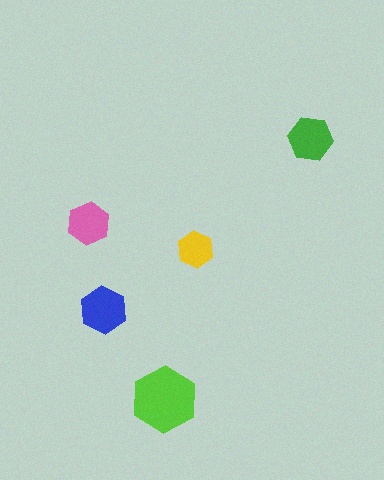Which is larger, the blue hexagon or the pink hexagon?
The blue one.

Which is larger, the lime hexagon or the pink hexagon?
The lime one.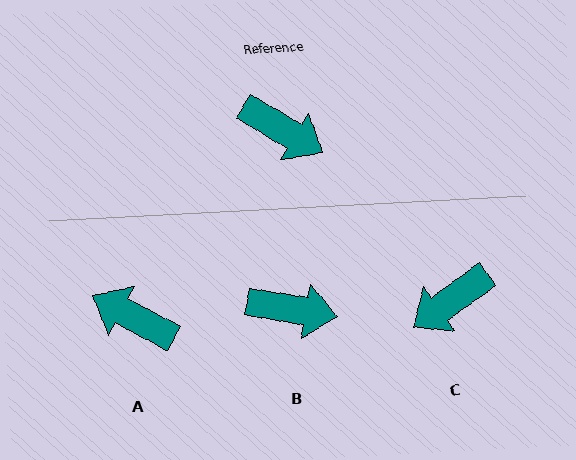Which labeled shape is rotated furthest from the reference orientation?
A, about 177 degrees away.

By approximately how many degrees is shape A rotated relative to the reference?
Approximately 177 degrees clockwise.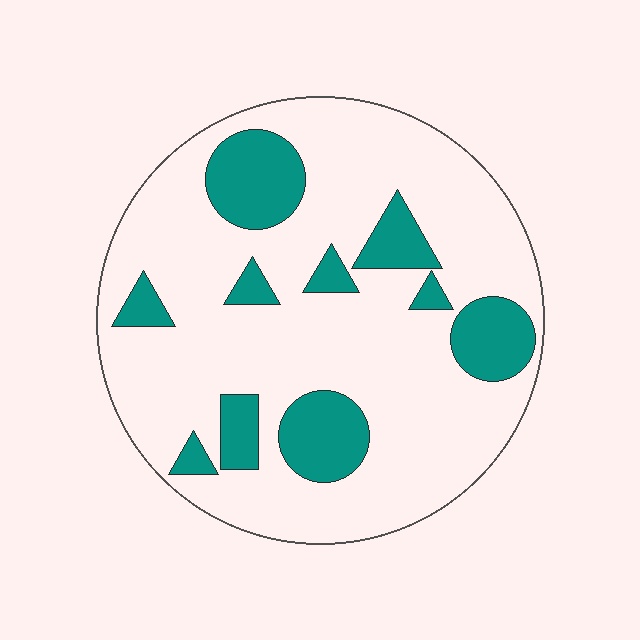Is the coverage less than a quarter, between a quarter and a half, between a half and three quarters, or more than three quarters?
Less than a quarter.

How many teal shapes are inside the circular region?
10.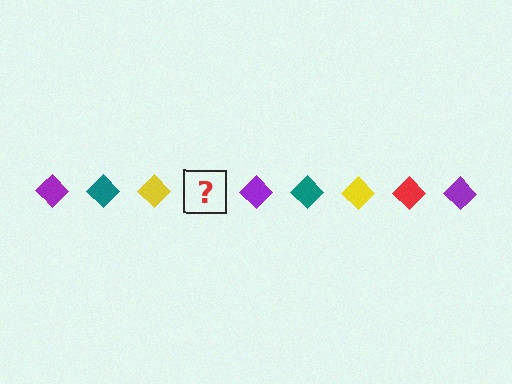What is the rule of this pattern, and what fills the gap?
The rule is that the pattern cycles through purple, teal, yellow, red diamonds. The gap should be filled with a red diamond.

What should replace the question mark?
The question mark should be replaced with a red diamond.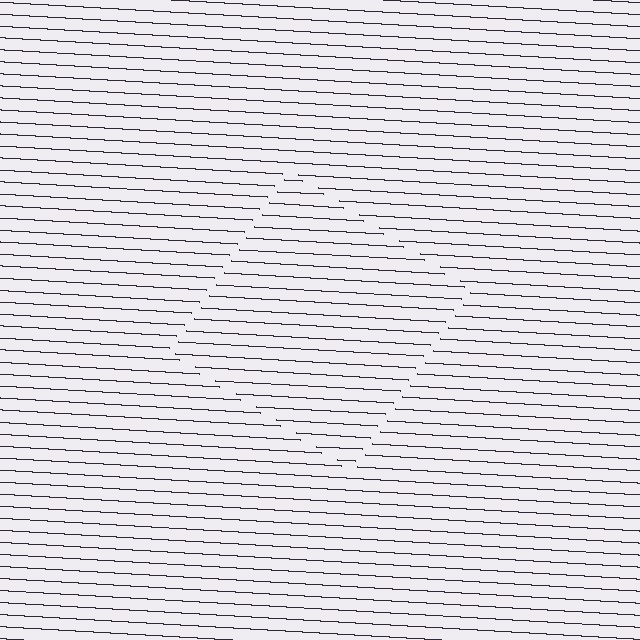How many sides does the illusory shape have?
4 sides — the line-ends trace a square.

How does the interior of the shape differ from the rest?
The interior of the shape contains the same grating, shifted by half a period — the contour is defined by the phase discontinuity where line-ends from the inner and outer gratings abut.